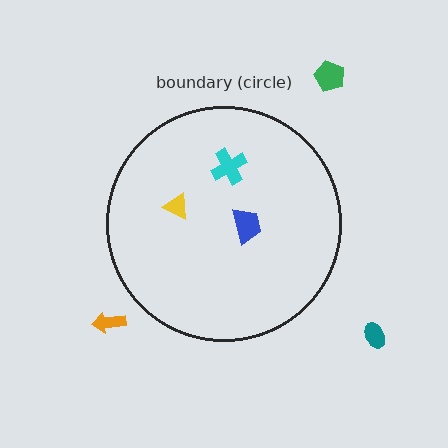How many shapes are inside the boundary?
3 inside, 3 outside.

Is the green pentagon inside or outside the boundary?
Outside.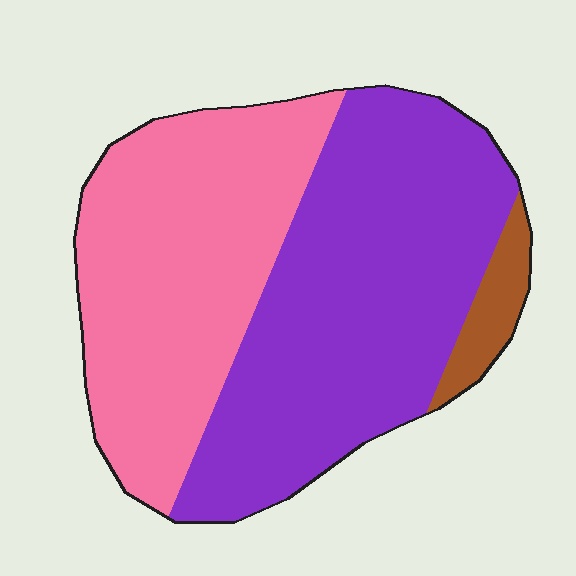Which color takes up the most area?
Purple, at roughly 50%.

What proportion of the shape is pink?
Pink takes up between a quarter and a half of the shape.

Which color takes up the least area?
Brown, at roughly 5%.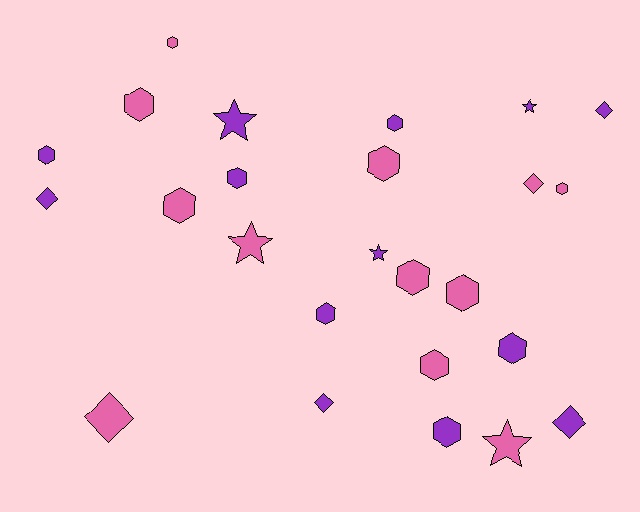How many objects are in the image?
There are 25 objects.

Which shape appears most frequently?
Hexagon, with 14 objects.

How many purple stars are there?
There are 3 purple stars.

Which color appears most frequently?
Purple, with 13 objects.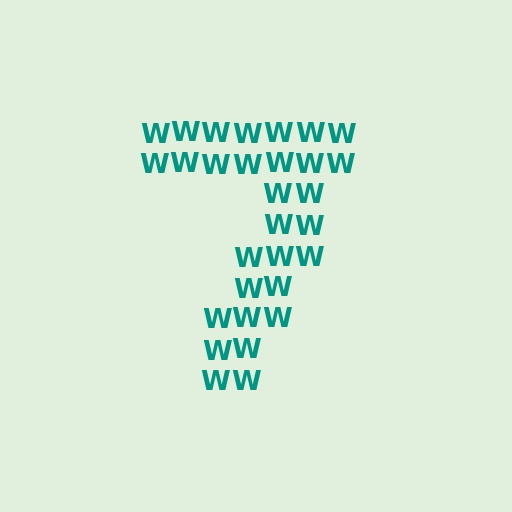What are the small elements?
The small elements are letter W's.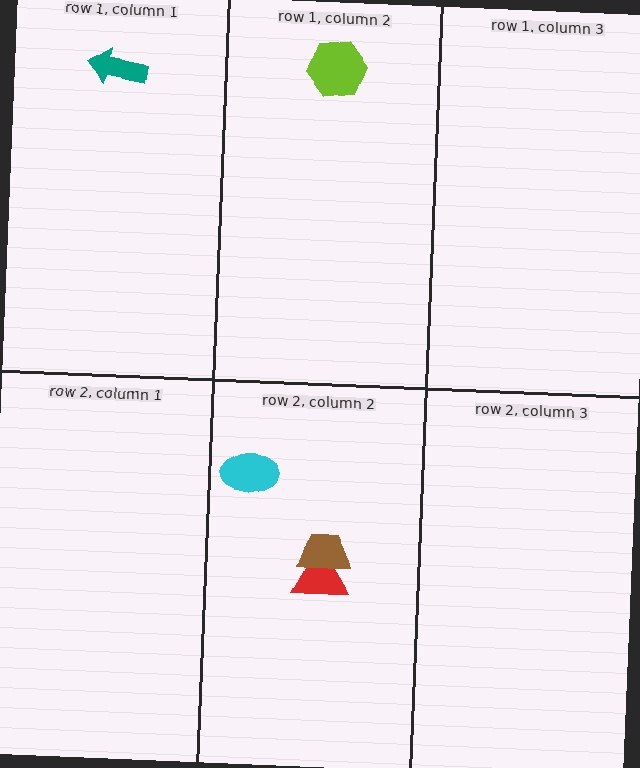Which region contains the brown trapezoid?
The row 2, column 2 region.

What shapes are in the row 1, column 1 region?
The teal arrow.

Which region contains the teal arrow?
The row 1, column 1 region.